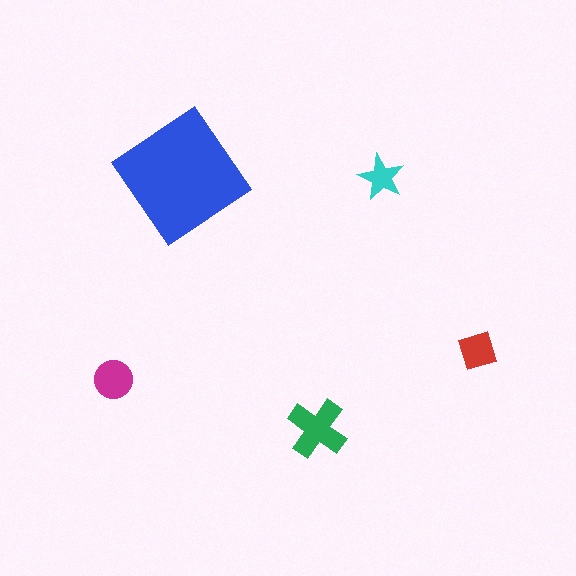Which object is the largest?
The blue diamond.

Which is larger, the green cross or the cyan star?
The green cross.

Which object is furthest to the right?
The red diamond is rightmost.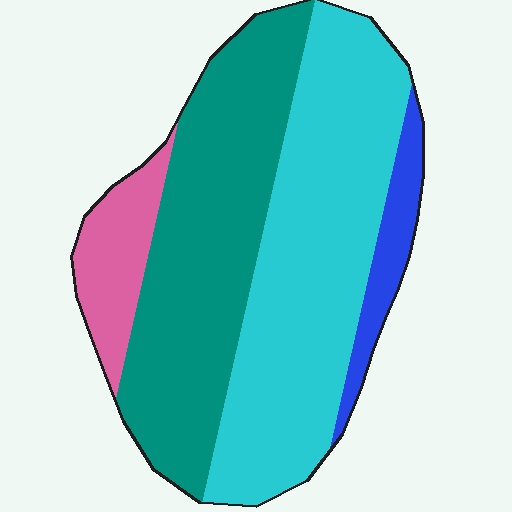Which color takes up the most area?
Cyan, at roughly 45%.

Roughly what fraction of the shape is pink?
Pink takes up about one tenth (1/10) of the shape.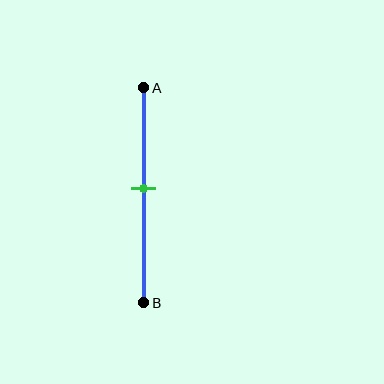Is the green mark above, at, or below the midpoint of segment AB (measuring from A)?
The green mark is above the midpoint of segment AB.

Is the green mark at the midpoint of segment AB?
No, the mark is at about 45% from A, not at the 50% midpoint.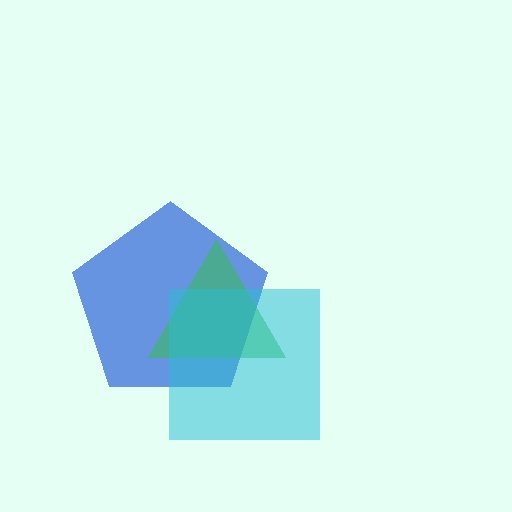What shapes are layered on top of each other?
The layered shapes are: a blue pentagon, a green triangle, a cyan square.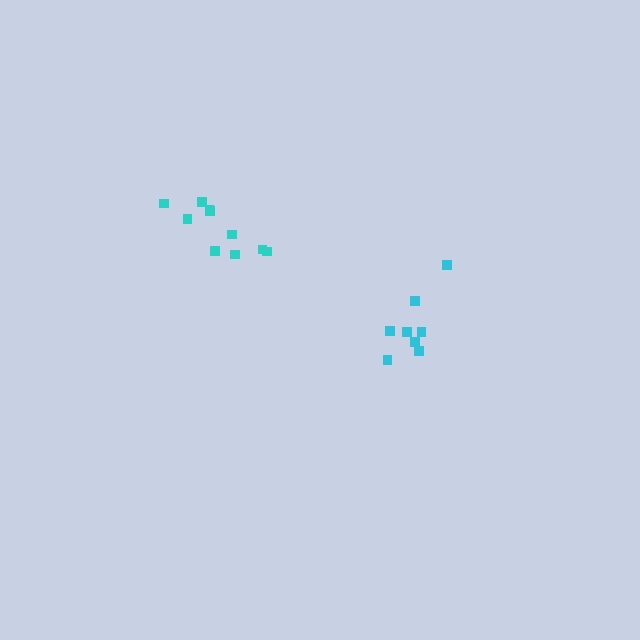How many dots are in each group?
Group 1: 8 dots, Group 2: 10 dots (18 total).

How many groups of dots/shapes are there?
There are 2 groups.